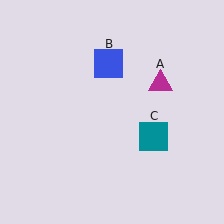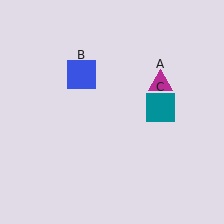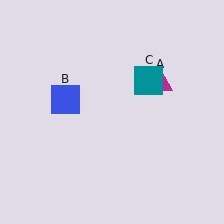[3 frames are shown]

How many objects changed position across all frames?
2 objects changed position: blue square (object B), teal square (object C).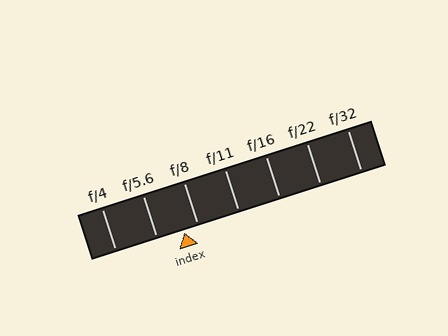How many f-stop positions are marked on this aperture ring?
There are 7 f-stop positions marked.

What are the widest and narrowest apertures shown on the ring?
The widest aperture shown is f/4 and the narrowest is f/32.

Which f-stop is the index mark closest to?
The index mark is closest to f/8.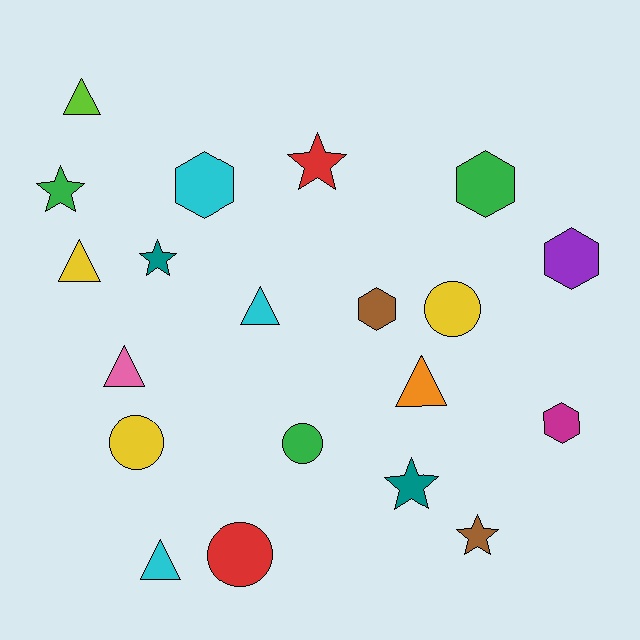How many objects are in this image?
There are 20 objects.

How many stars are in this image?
There are 5 stars.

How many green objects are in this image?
There are 3 green objects.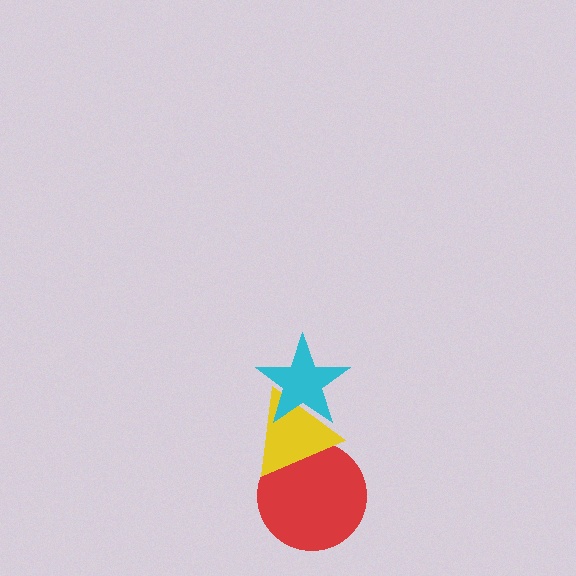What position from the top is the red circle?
The red circle is 3rd from the top.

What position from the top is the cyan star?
The cyan star is 1st from the top.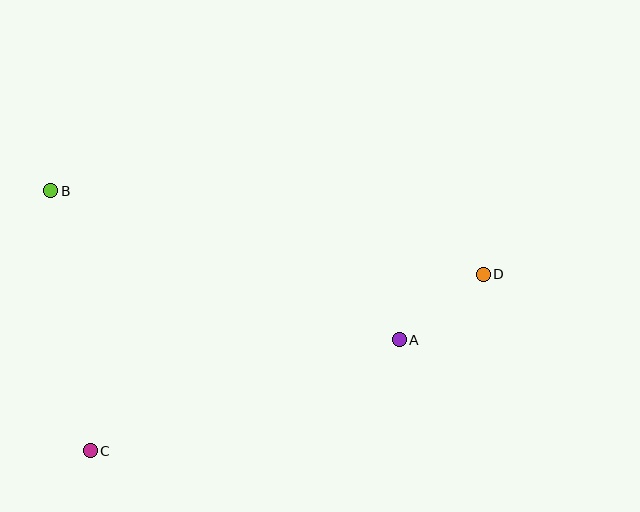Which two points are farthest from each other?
Points B and D are farthest from each other.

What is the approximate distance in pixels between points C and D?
The distance between C and D is approximately 431 pixels.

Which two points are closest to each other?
Points A and D are closest to each other.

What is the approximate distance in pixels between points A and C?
The distance between A and C is approximately 328 pixels.